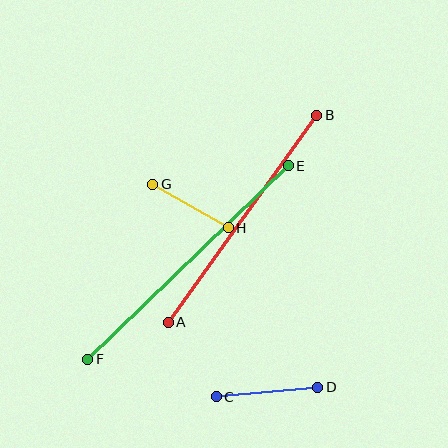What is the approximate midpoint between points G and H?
The midpoint is at approximately (191, 206) pixels.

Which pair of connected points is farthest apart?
Points E and F are farthest apart.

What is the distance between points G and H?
The distance is approximately 87 pixels.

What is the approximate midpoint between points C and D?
The midpoint is at approximately (267, 392) pixels.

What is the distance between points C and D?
The distance is approximately 102 pixels.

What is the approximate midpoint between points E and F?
The midpoint is at approximately (188, 263) pixels.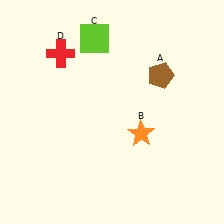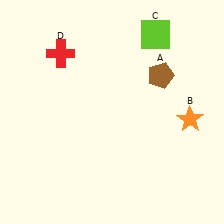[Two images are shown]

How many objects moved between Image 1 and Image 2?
2 objects moved between the two images.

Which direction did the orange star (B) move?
The orange star (B) moved right.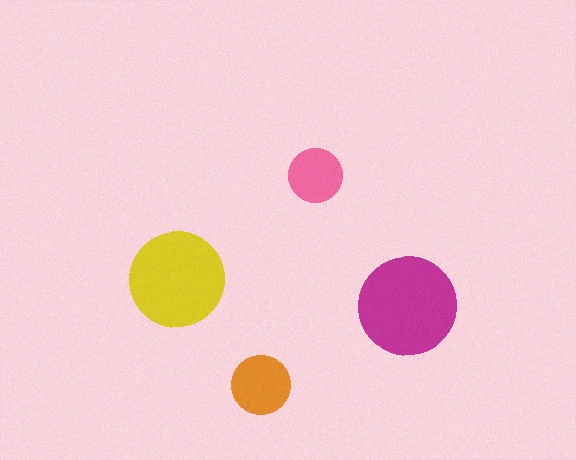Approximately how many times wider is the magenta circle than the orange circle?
About 1.5 times wider.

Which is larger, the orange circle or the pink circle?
The orange one.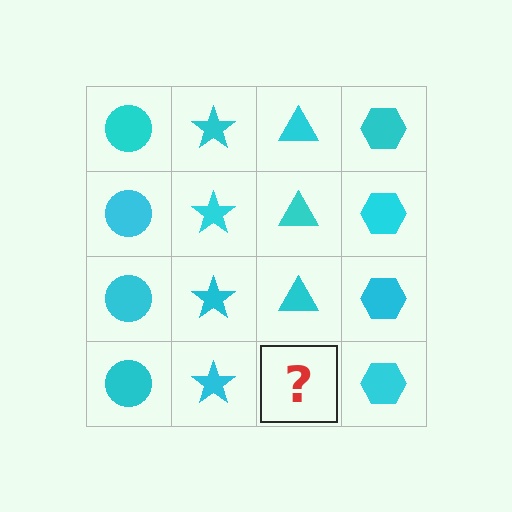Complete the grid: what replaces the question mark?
The question mark should be replaced with a cyan triangle.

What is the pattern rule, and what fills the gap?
The rule is that each column has a consistent shape. The gap should be filled with a cyan triangle.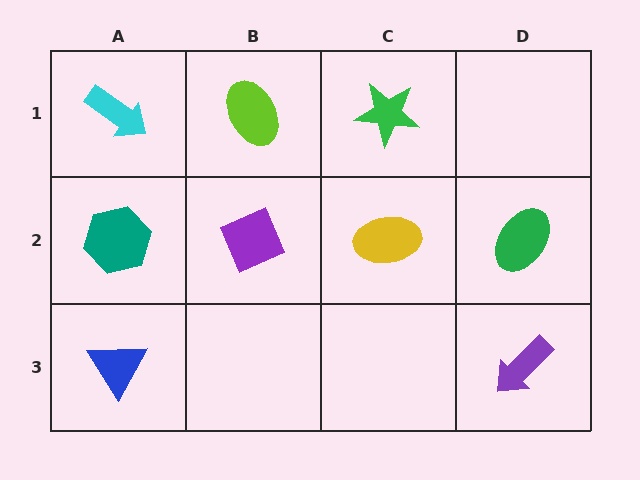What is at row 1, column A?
A cyan arrow.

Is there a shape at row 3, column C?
No, that cell is empty.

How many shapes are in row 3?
2 shapes.